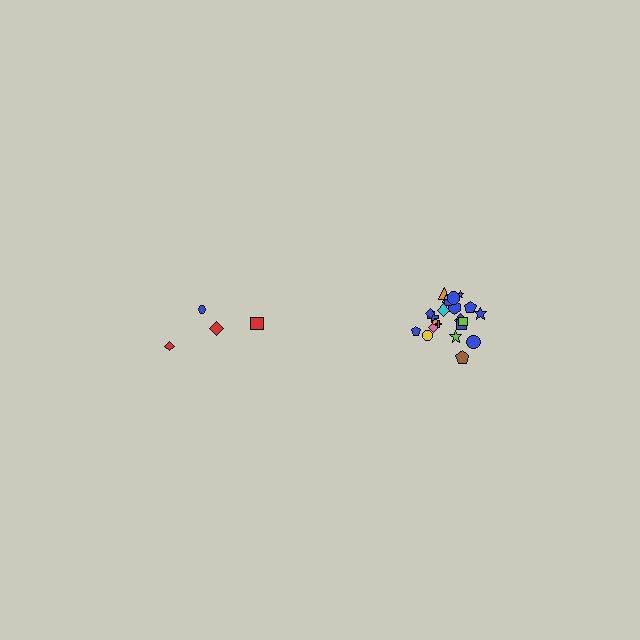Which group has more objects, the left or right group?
The right group.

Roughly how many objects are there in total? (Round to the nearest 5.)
Roughly 25 objects in total.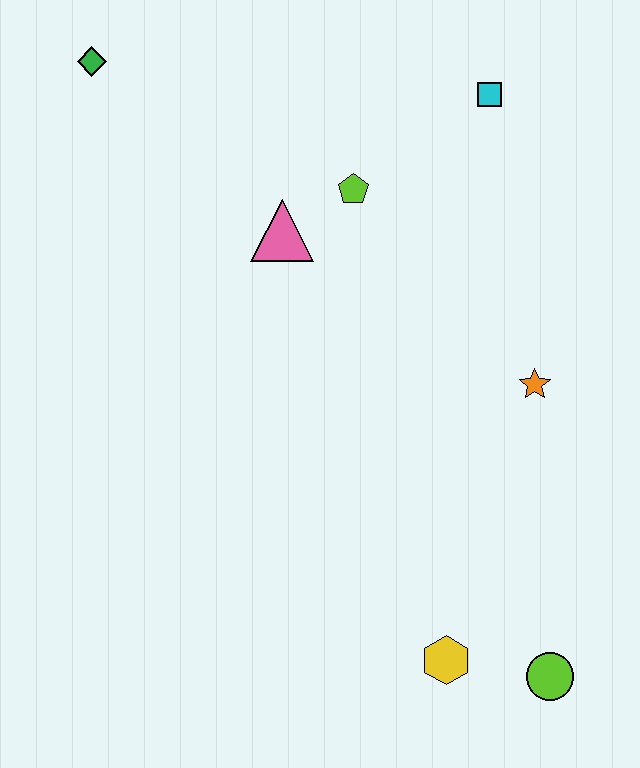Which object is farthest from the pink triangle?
The lime circle is farthest from the pink triangle.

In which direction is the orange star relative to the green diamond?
The orange star is to the right of the green diamond.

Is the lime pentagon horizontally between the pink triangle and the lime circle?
Yes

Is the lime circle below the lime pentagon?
Yes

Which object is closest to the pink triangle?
The lime pentagon is closest to the pink triangle.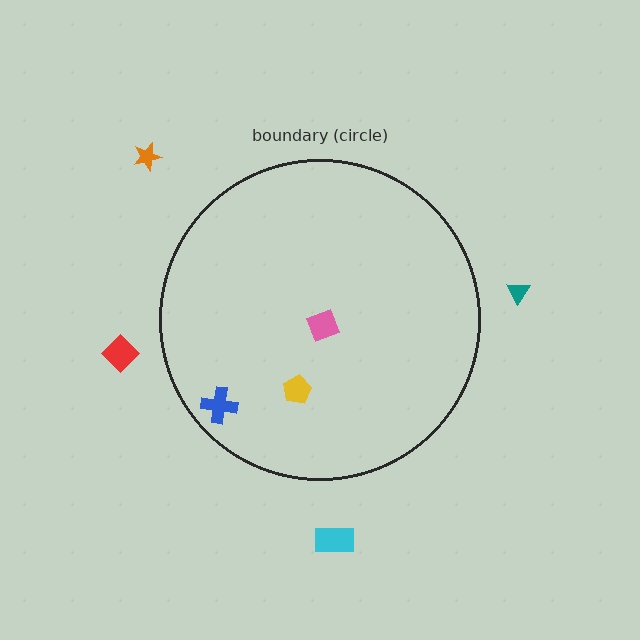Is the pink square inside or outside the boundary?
Inside.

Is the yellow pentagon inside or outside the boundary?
Inside.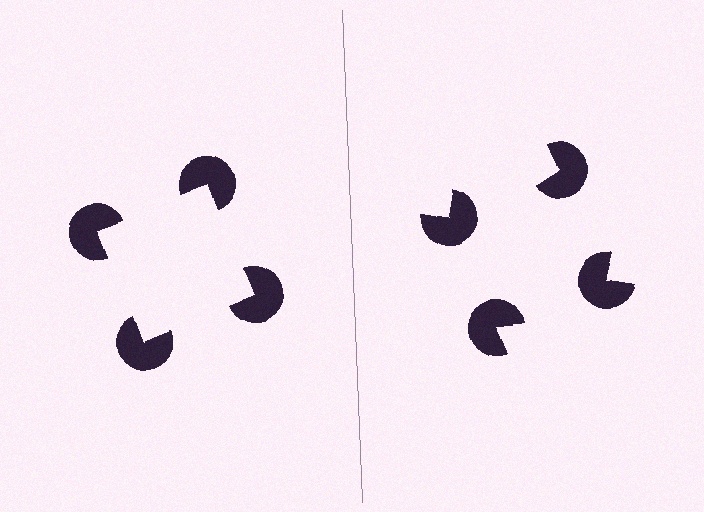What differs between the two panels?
The pac-man discs are positioned identically on both sides; only the wedge orientations differ. On the left they align to a square; on the right they are misaligned.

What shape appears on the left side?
An illusory square.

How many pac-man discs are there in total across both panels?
8 — 4 on each side.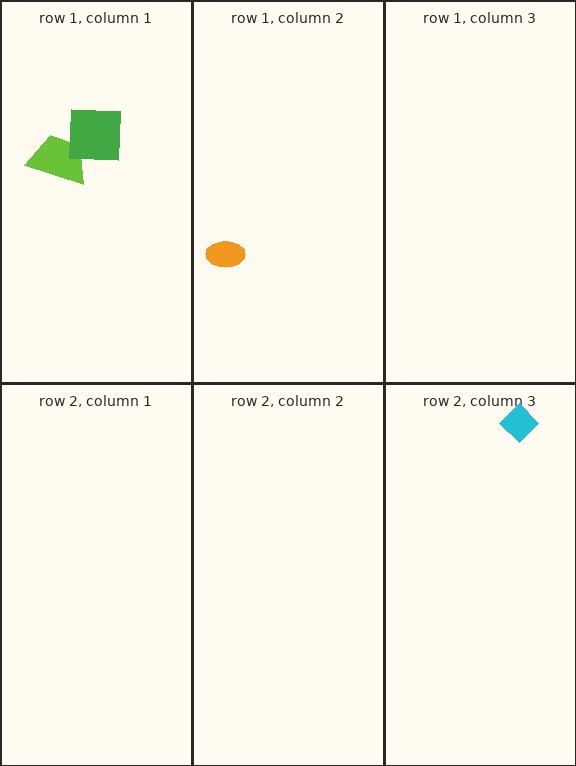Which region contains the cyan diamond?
The row 2, column 3 region.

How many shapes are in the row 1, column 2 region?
1.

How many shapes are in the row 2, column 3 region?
1.